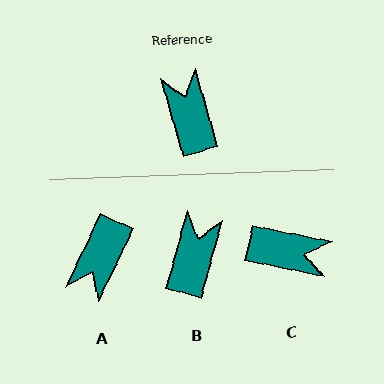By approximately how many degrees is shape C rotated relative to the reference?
Approximately 118 degrees clockwise.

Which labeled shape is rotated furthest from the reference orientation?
A, about 138 degrees away.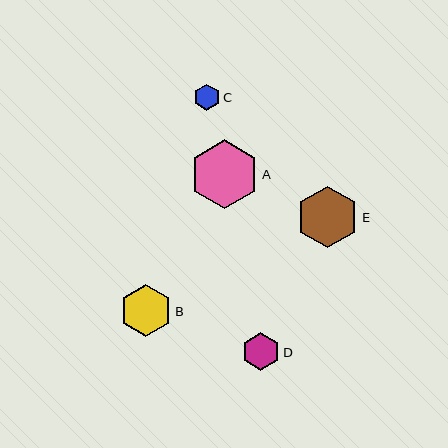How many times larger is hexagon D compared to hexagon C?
Hexagon D is approximately 1.4 times the size of hexagon C.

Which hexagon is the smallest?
Hexagon C is the smallest with a size of approximately 26 pixels.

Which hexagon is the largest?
Hexagon A is the largest with a size of approximately 69 pixels.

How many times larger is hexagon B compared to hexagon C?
Hexagon B is approximately 2.0 times the size of hexagon C.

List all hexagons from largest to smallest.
From largest to smallest: A, E, B, D, C.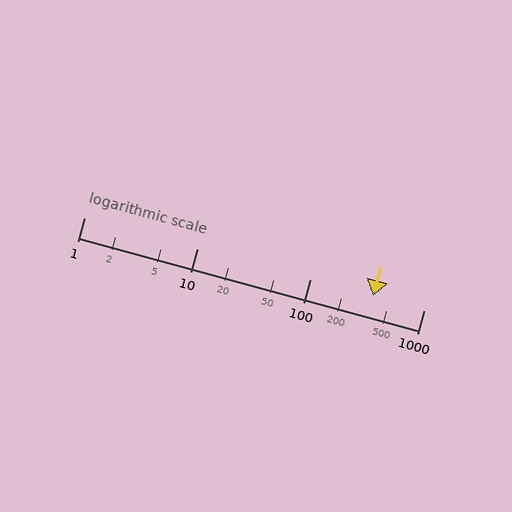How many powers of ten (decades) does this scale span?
The scale spans 3 decades, from 1 to 1000.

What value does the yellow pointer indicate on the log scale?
The pointer indicates approximately 360.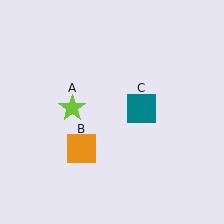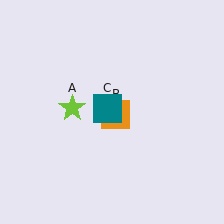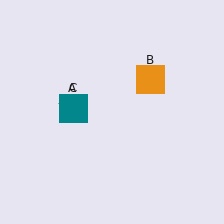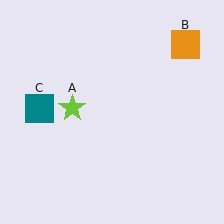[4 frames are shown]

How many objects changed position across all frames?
2 objects changed position: orange square (object B), teal square (object C).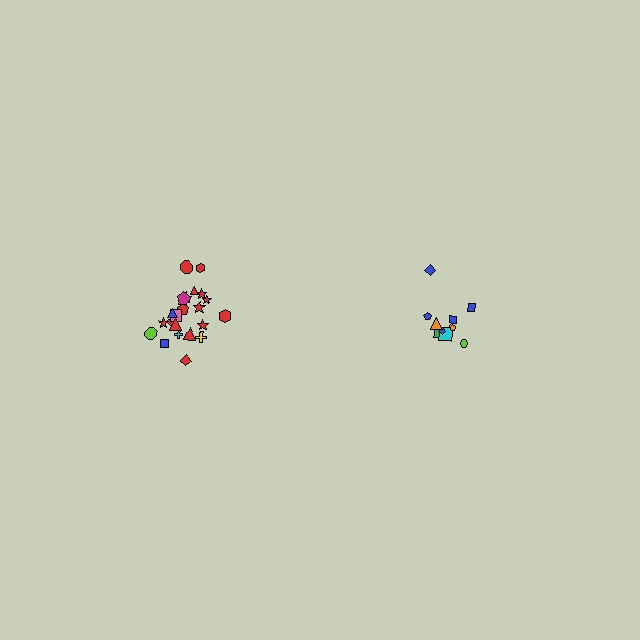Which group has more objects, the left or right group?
The left group.